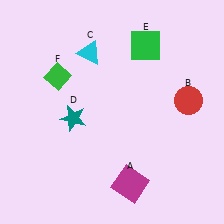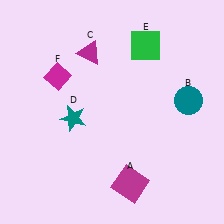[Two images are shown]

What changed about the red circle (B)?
In Image 1, B is red. In Image 2, it changed to teal.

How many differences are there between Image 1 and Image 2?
There are 3 differences between the two images.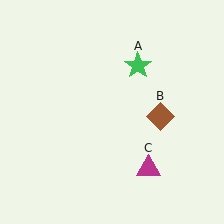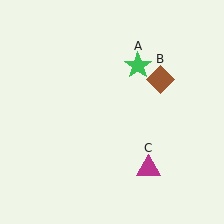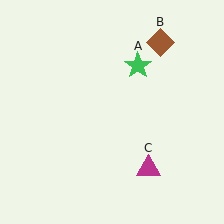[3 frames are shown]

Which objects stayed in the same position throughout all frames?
Green star (object A) and magenta triangle (object C) remained stationary.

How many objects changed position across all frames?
1 object changed position: brown diamond (object B).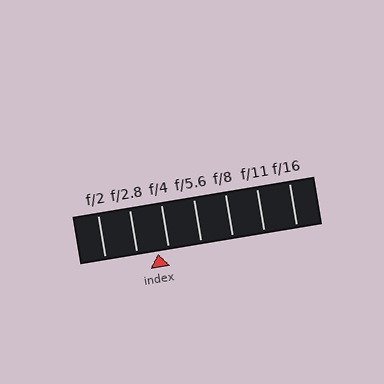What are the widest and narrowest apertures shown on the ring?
The widest aperture shown is f/2 and the narrowest is f/16.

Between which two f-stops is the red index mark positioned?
The index mark is between f/2.8 and f/4.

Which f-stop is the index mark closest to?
The index mark is closest to f/4.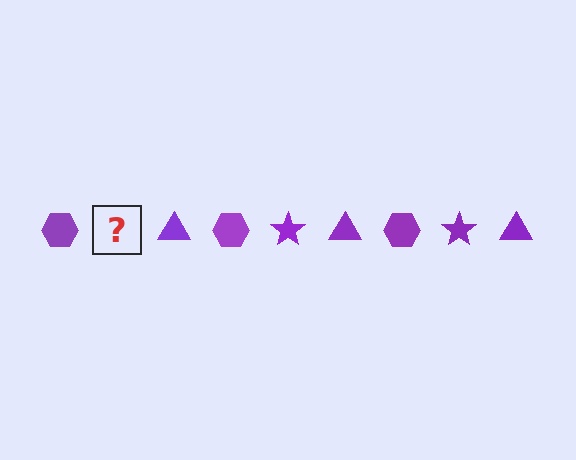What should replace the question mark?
The question mark should be replaced with a purple star.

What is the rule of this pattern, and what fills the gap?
The rule is that the pattern cycles through hexagon, star, triangle shapes in purple. The gap should be filled with a purple star.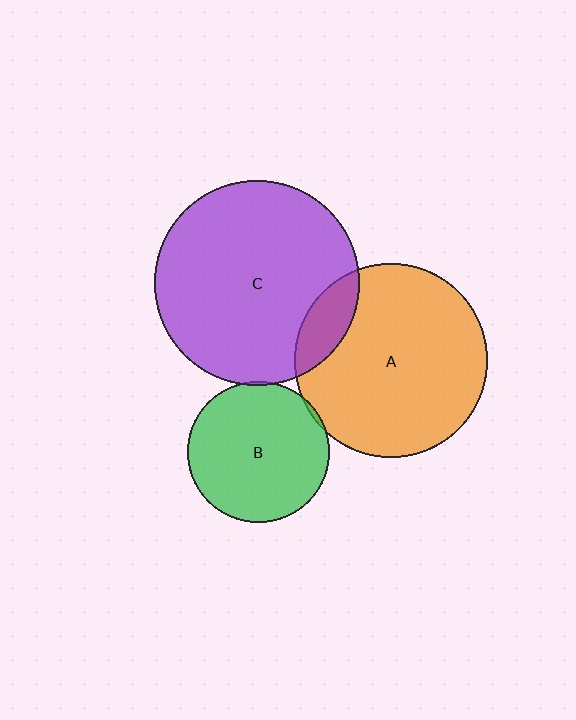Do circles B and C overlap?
Yes.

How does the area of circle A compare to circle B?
Approximately 1.9 times.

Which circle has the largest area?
Circle C (purple).